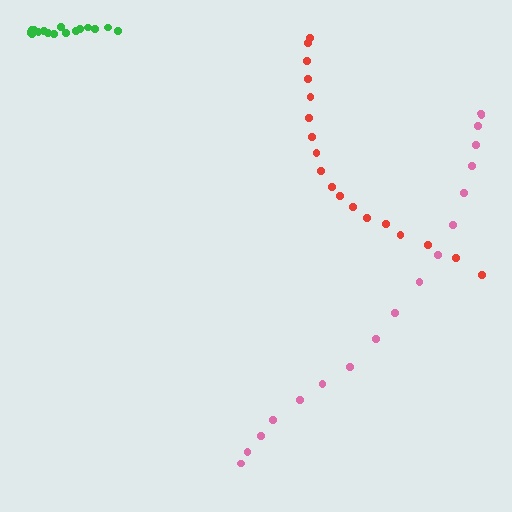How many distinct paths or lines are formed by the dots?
There are 3 distinct paths.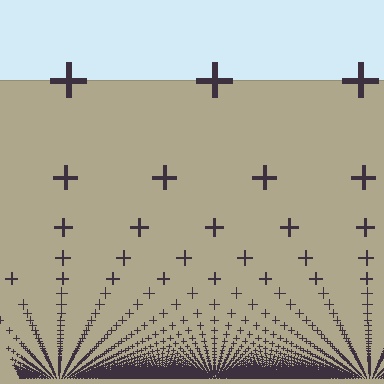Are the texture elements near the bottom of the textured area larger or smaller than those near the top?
Smaller. The gradient is inverted — elements near the bottom are smaller and denser.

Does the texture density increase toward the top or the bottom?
Density increases toward the bottom.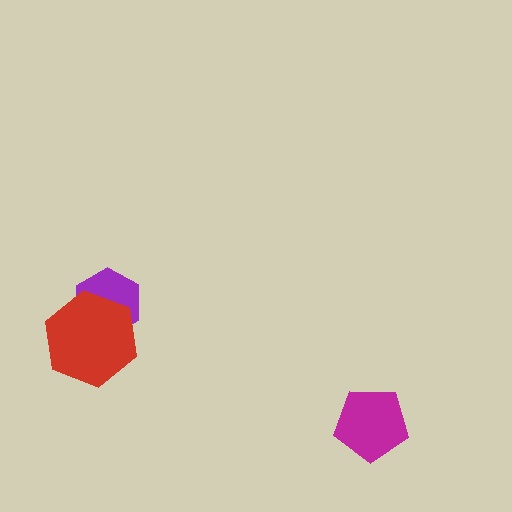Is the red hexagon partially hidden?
No, no other shape covers it.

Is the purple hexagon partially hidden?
Yes, it is partially covered by another shape.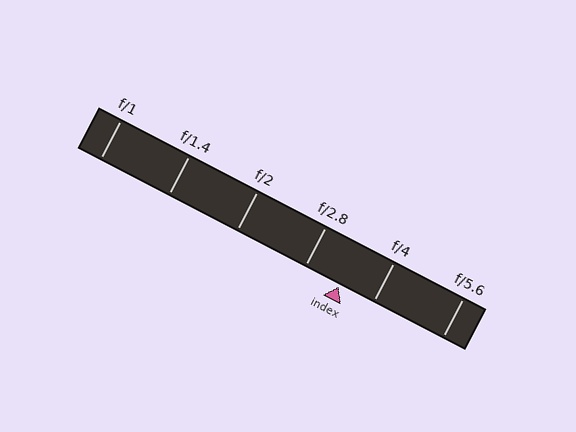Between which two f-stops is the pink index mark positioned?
The index mark is between f/2.8 and f/4.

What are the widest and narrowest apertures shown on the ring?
The widest aperture shown is f/1 and the narrowest is f/5.6.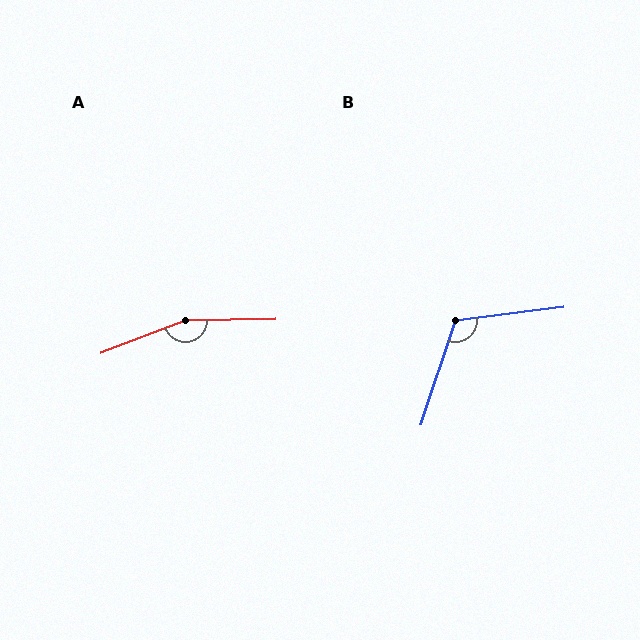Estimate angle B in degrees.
Approximately 115 degrees.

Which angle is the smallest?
B, at approximately 115 degrees.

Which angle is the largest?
A, at approximately 160 degrees.